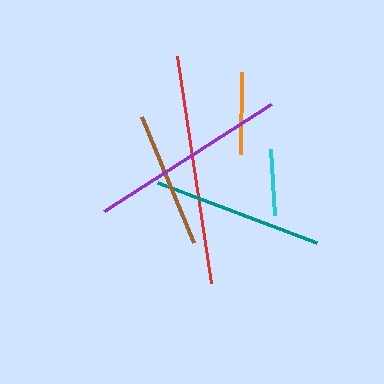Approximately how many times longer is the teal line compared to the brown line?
The teal line is approximately 1.3 times the length of the brown line.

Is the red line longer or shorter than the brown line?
The red line is longer than the brown line.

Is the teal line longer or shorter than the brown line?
The teal line is longer than the brown line.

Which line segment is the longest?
The red line is the longest at approximately 229 pixels.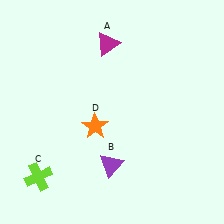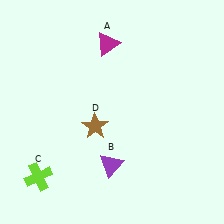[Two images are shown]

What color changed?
The star (D) changed from orange in Image 1 to brown in Image 2.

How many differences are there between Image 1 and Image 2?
There is 1 difference between the two images.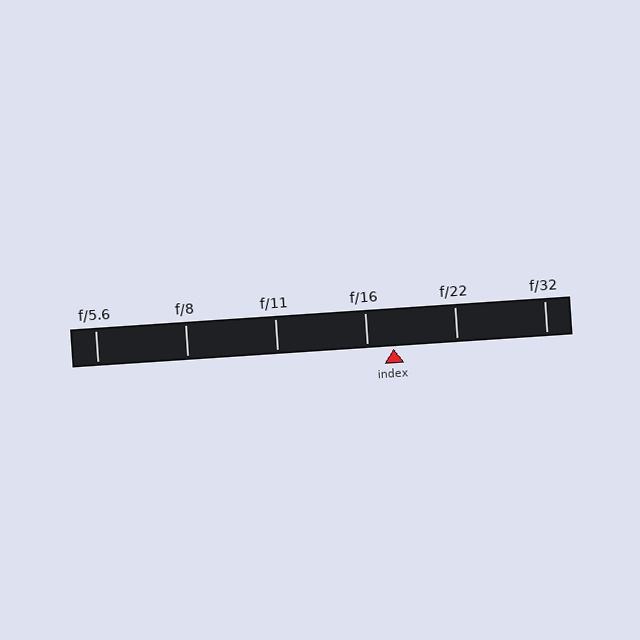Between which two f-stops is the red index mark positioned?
The index mark is between f/16 and f/22.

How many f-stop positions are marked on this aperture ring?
There are 6 f-stop positions marked.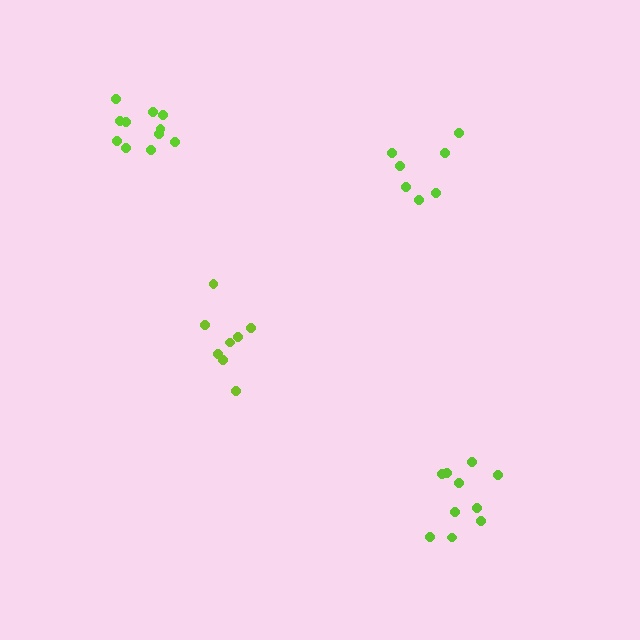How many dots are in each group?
Group 1: 8 dots, Group 2: 7 dots, Group 3: 10 dots, Group 4: 11 dots (36 total).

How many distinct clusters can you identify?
There are 4 distinct clusters.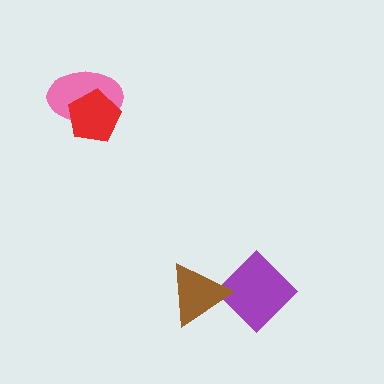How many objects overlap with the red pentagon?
1 object overlaps with the red pentagon.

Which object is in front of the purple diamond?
The brown triangle is in front of the purple diamond.